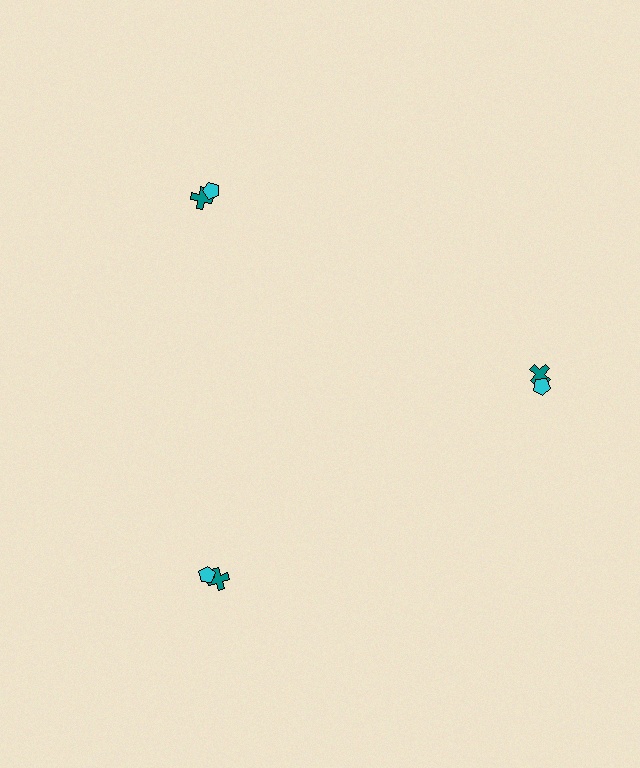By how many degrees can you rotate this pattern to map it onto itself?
The pattern maps onto itself every 120 degrees of rotation.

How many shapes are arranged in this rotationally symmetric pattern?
There are 6 shapes, arranged in 3 groups of 2.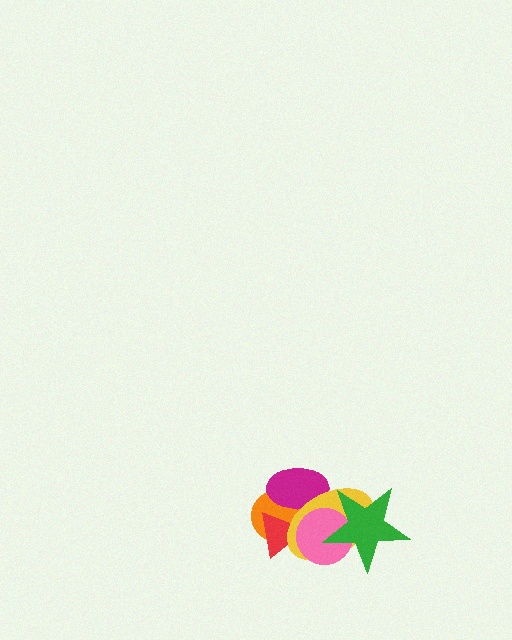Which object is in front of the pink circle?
The green star is in front of the pink circle.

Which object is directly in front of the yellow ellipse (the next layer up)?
The pink circle is directly in front of the yellow ellipse.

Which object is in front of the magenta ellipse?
The yellow ellipse is in front of the magenta ellipse.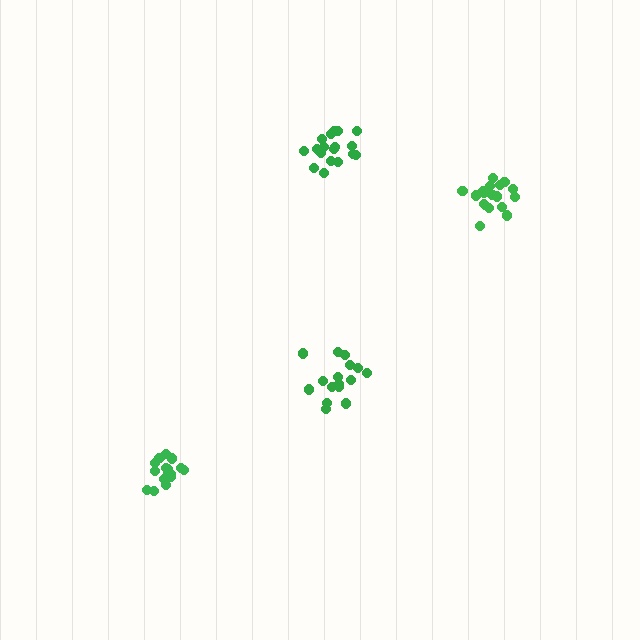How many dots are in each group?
Group 1: 18 dots, Group 2: 16 dots, Group 3: 18 dots, Group 4: 16 dots (68 total).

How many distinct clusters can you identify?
There are 4 distinct clusters.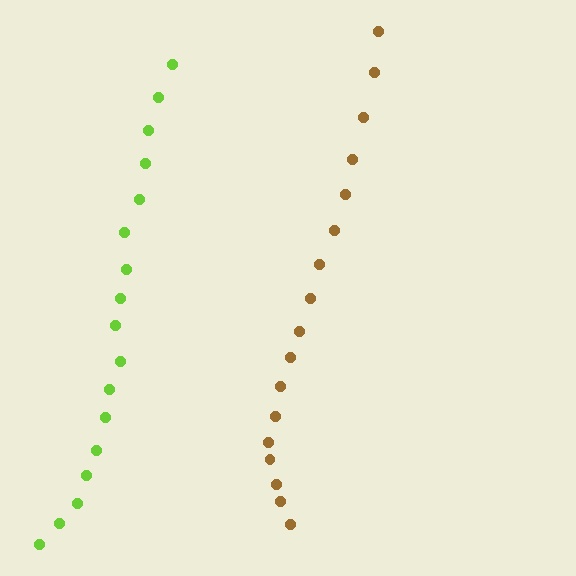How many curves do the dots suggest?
There are 2 distinct paths.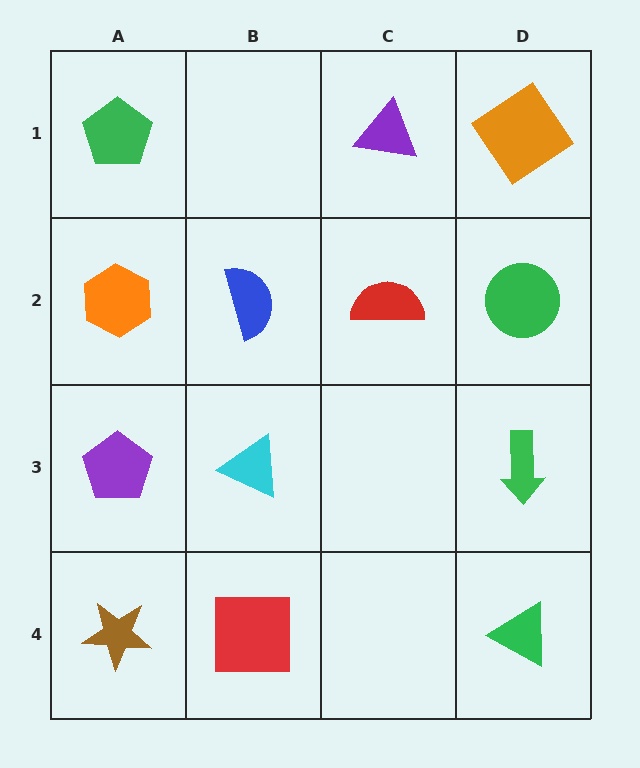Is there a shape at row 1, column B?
No, that cell is empty.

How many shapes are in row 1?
3 shapes.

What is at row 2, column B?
A blue semicircle.